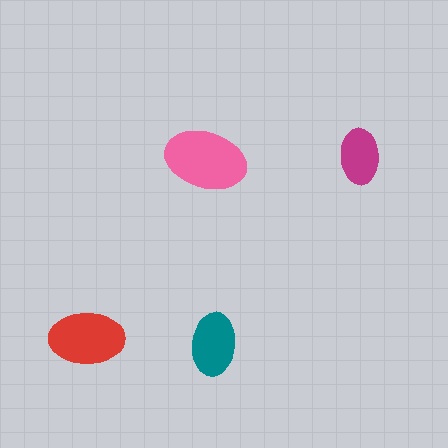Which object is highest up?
The magenta ellipse is topmost.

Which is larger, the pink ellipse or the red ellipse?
The pink one.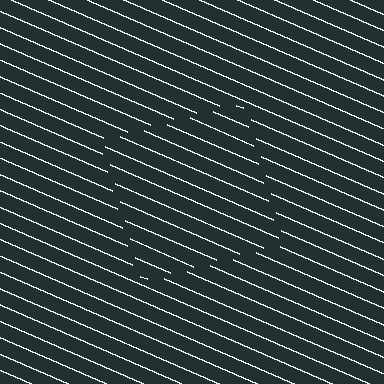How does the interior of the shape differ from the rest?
The interior of the shape contains the same grating, shifted by half a period — the contour is defined by the phase discontinuity where line-ends from the inner and outer gratings abut.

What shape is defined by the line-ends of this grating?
An illusory square. The interior of the shape contains the same grating, shifted by half a period — the contour is defined by the phase discontinuity where line-ends from the inner and outer gratings abut.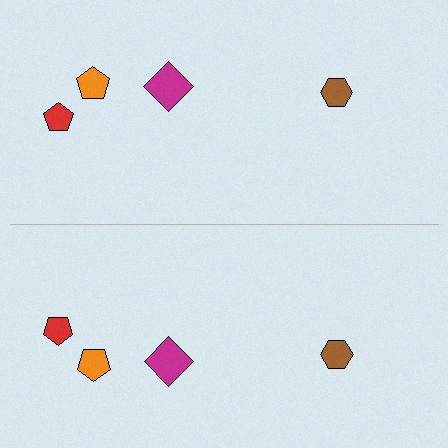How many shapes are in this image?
There are 8 shapes in this image.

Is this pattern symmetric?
Yes, this pattern has bilateral (reflection) symmetry.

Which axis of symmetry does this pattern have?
The pattern has a horizontal axis of symmetry running through the center of the image.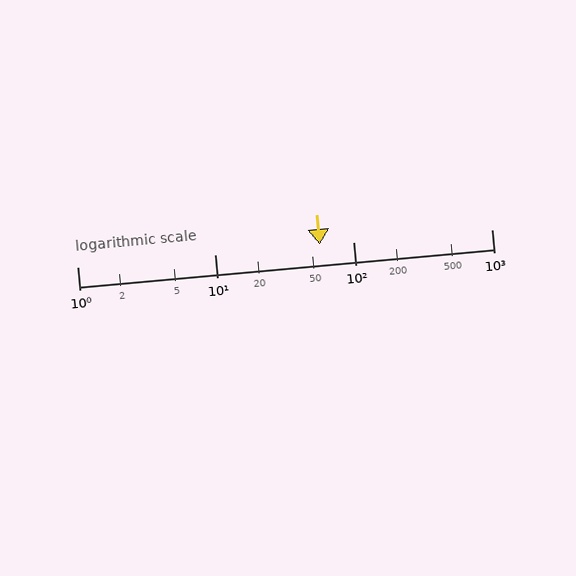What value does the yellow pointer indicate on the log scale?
The pointer indicates approximately 57.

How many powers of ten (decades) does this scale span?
The scale spans 3 decades, from 1 to 1000.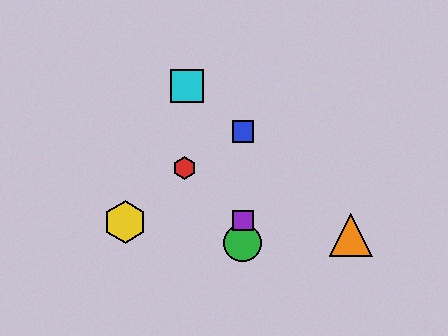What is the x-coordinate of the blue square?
The blue square is at x≈243.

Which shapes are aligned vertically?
The blue square, the green circle, the purple square are aligned vertically.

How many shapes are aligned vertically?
3 shapes (the blue square, the green circle, the purple square) are aligned vertically.